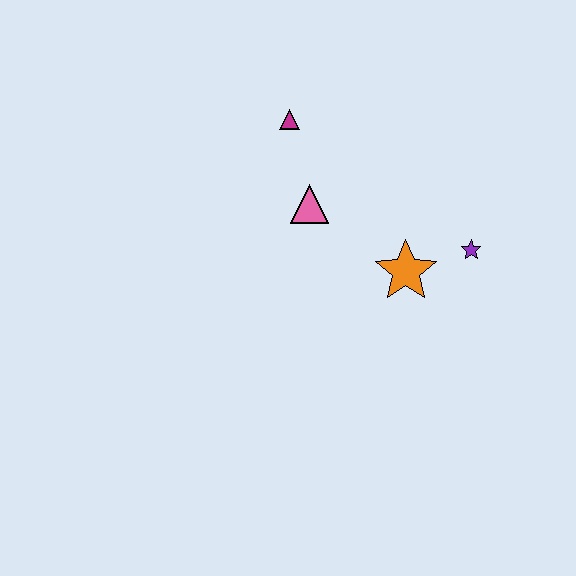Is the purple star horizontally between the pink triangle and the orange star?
No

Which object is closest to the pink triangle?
The magenta triangle is closest to the pink triangle.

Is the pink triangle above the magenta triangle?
No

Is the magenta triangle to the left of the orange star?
Yes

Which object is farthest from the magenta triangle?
The purple star is farthest from the magenta triangle.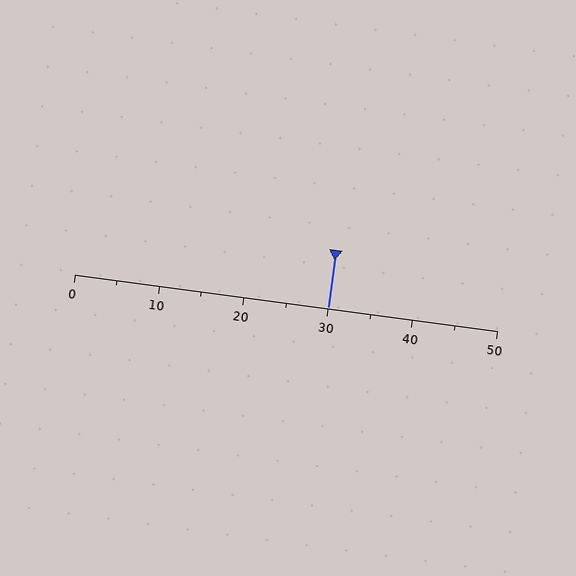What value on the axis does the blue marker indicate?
The marker indicates approximately 30.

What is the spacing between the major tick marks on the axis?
The major ticks are spaced 10 apart.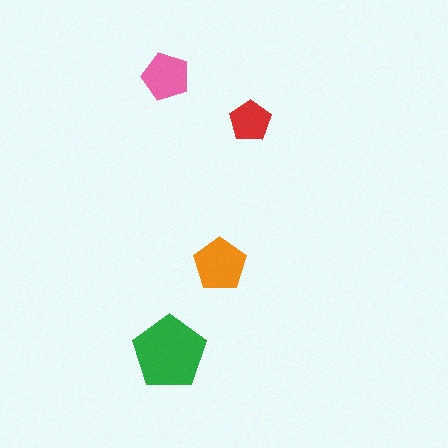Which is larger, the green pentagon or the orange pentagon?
The green one.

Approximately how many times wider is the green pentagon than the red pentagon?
About 2 times wider.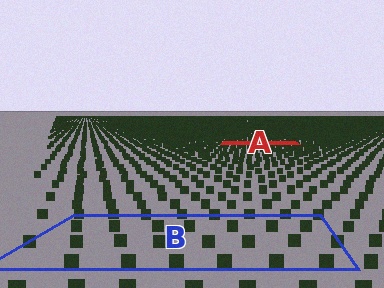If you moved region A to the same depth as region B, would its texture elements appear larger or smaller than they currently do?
They would appear larger. At a closer depth, the same texture elements are projected at a bigger on-screen size.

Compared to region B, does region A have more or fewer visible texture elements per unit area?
Region A has more texture elements per unit area — they are packed more densely because it is farther away.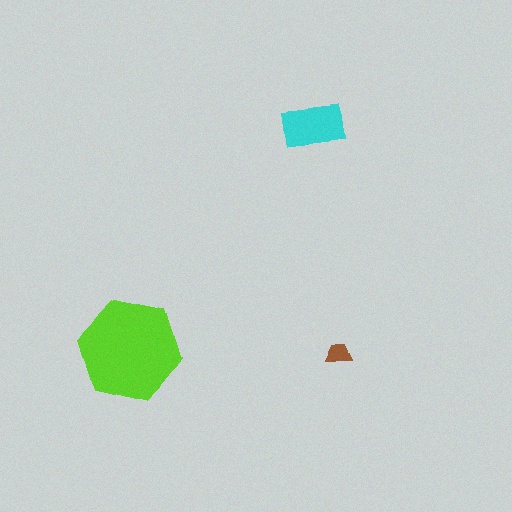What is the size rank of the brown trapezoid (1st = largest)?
3rd.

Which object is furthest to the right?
The brown trapezoid is rightmost.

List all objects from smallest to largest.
The brown trapezoid, the cyan rectangle, the lime hexagon.